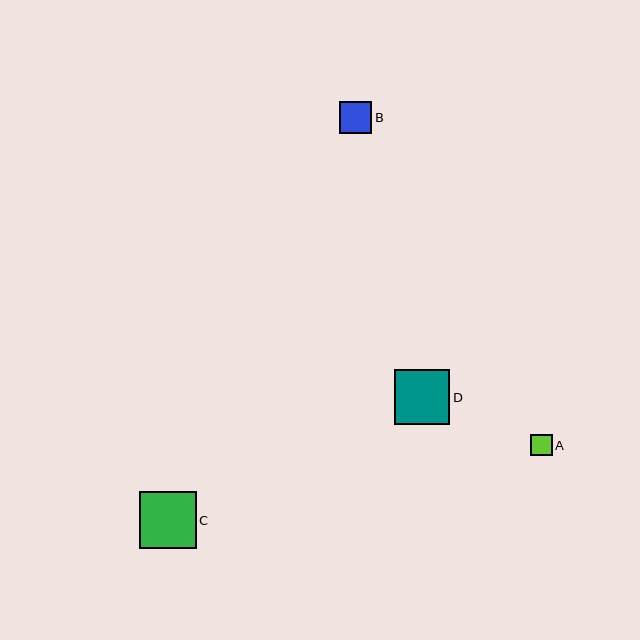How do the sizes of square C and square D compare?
Square C and square D are approximately the same size.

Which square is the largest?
Square C is the largest with a size of approximately 57 pixels.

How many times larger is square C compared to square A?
Square C is approximately 2.6 times the size of square A.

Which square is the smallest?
Square A is the smallest with a size of approximately 22 pixels.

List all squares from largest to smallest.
From largest to smallest: C, D, B, A.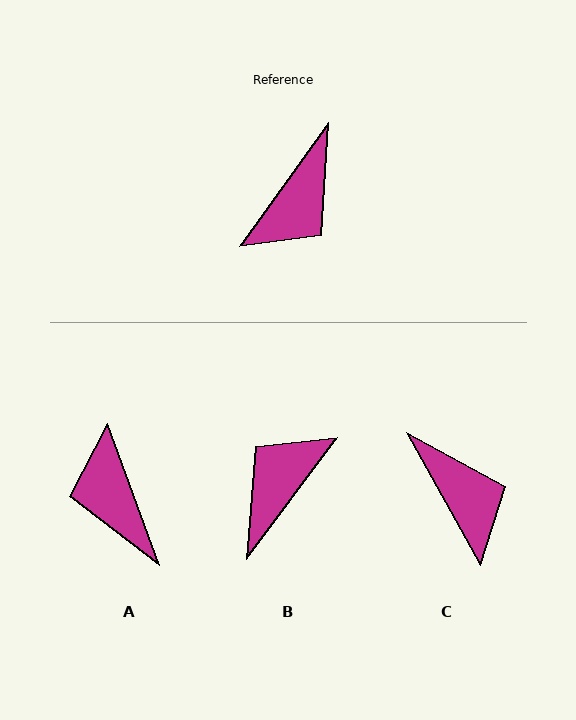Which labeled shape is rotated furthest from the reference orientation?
B, about 178 degrees away.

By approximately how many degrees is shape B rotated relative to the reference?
Approximately 178 degrees counter-clockwise.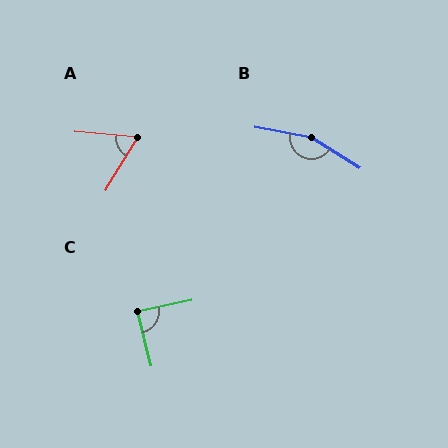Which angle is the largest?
B, at approximately 158 degrees.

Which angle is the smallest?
A, at approximately 64 degrees.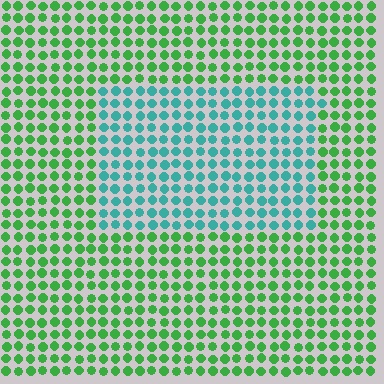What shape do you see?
I see a rectangle.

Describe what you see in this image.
The image is filled with small green elements in a uniform arrangement. A rectangle-shaped region is visible where the elements are tinted to a slightly different hue, forming a subtle color boundary.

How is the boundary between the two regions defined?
The boundary is defined purely by a slight shift in hue (about 52 degrees). Spacing, size, and orientation are identical on both sides.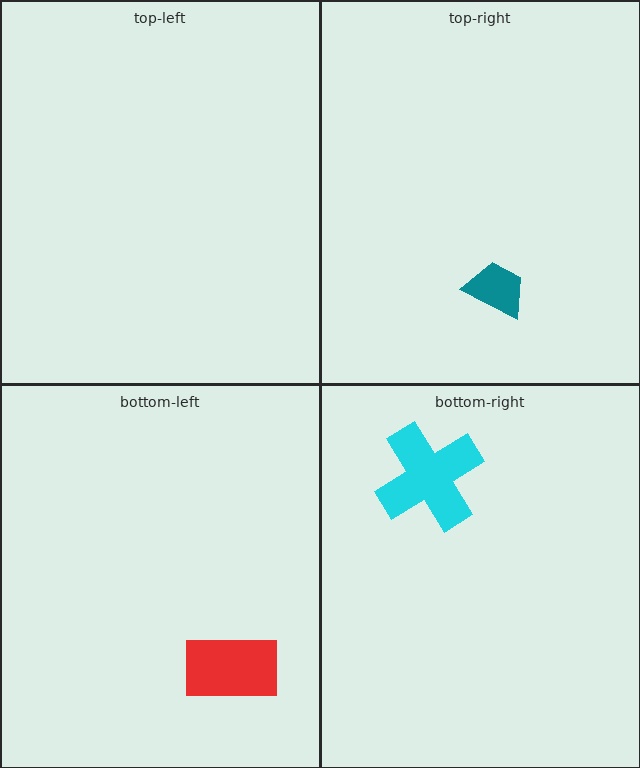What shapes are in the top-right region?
The teal trapezoid.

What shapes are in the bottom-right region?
The cyan cross.